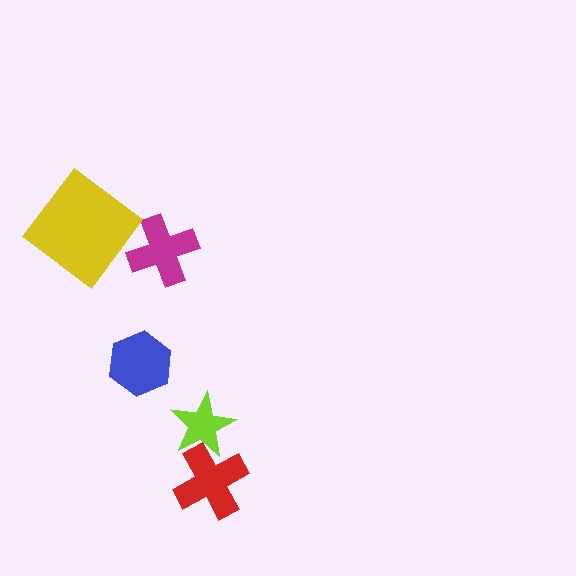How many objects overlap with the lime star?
1 object overlaps with the lime star.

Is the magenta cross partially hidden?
No, no other shape covers it.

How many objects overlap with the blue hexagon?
0 objects overlap with the blue hexagon.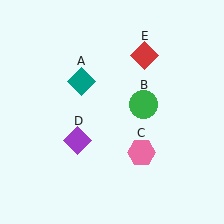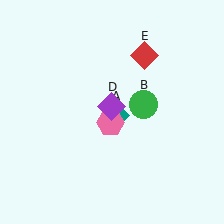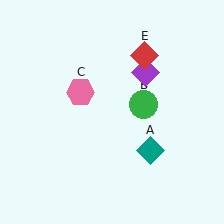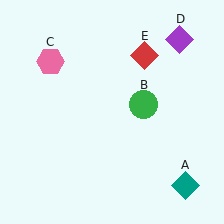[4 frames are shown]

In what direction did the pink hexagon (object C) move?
The pink hexagon (object C) moved up and to the left.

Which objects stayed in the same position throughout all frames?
Green circle (object B) and red diamond (object E) remained stationary.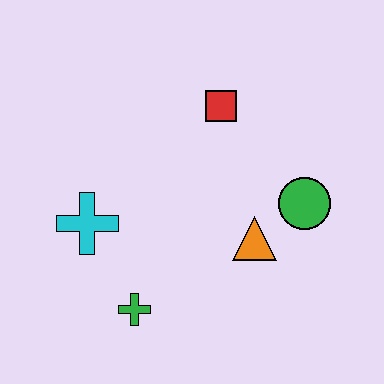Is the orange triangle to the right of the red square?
Yes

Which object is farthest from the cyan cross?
The green circle is farthest from the cyan cross.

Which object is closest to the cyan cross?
The green cross is closest to the cyan cross.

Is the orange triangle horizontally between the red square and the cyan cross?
No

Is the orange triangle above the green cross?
Yes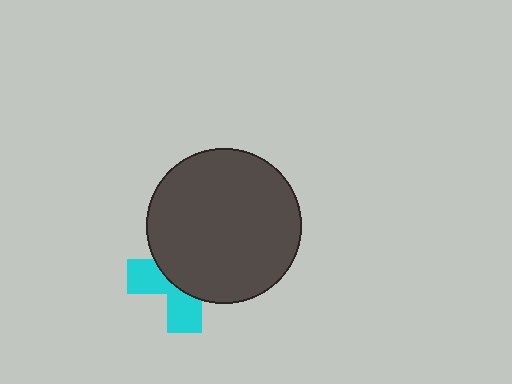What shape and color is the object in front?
The object in front is a dark gray circle.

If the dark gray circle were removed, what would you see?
You would see the complete cyan cross.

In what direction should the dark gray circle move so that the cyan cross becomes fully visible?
The dark gray circle should move toward the upper-right. That is the shortest direction to clear the overlap and leave the cyan cross fully visible.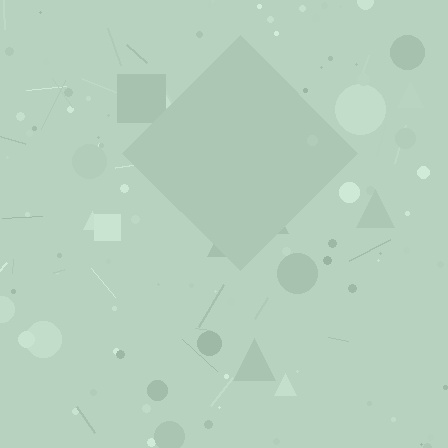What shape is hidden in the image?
A diamond is hidden in the image.